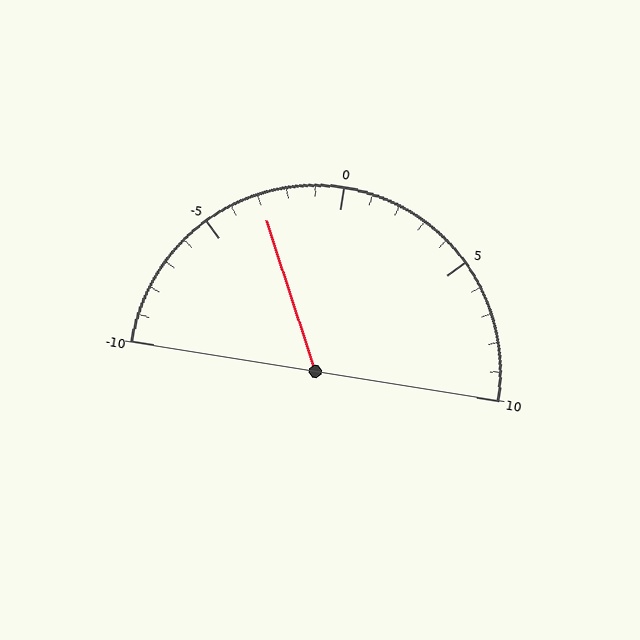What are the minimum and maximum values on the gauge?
The gauge ranges from -10 to 10.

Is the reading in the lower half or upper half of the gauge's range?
The reading is in the lower half of the range (-10 to 10).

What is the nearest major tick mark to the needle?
The nearest major tick mark is -5.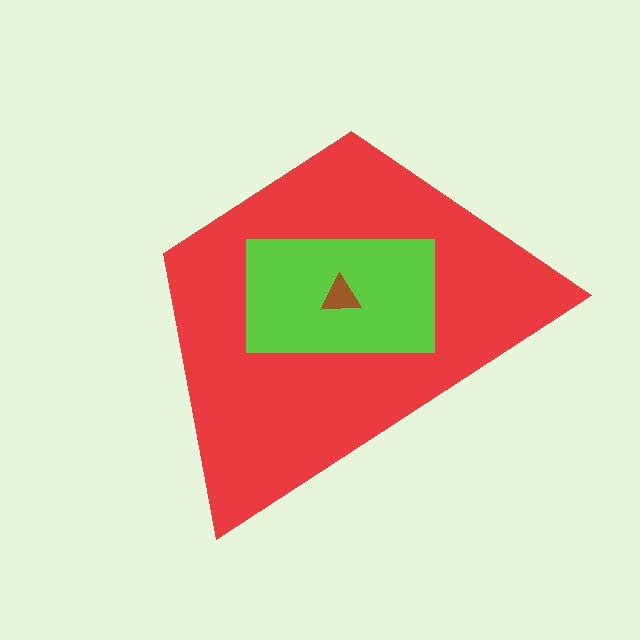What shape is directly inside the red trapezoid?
The lime rectangle.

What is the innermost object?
The brown triangle.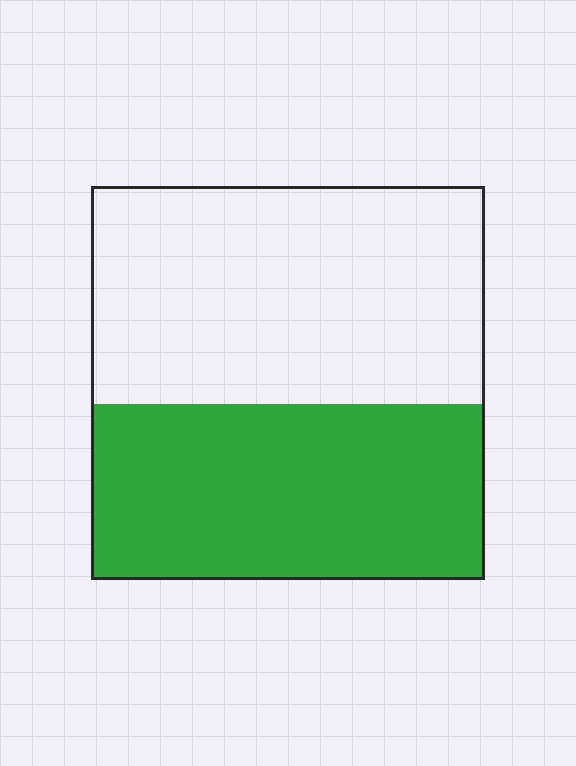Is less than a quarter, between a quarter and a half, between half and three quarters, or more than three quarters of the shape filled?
Between a quarter and a half.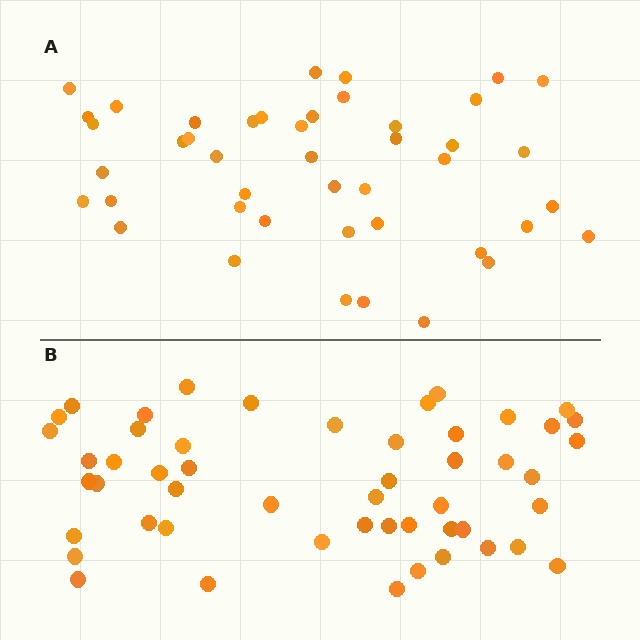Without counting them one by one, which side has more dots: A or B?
Region B (the bottom region) has more dots.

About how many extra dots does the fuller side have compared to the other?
Region B has roughly 8 or so more dots than region A.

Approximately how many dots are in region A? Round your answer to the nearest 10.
About 40 dots. (The exact count is 44, which rounds to 40.)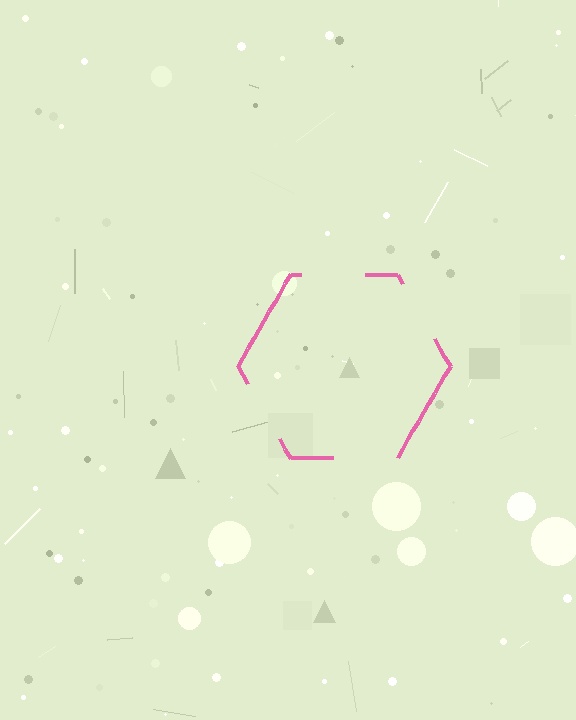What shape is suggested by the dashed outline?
The dashed outline suggests a hexagon.